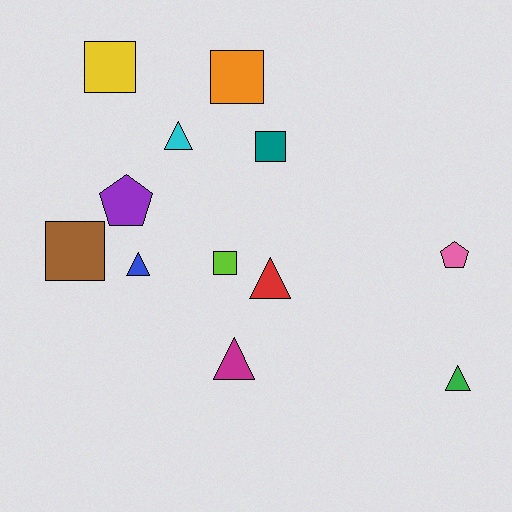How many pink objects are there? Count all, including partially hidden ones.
There is 1 pink object.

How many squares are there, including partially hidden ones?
There are 5 squares.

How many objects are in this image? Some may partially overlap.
There are 12 objects.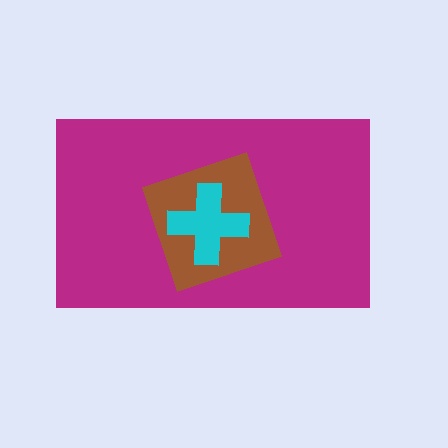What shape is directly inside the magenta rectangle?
The brown square.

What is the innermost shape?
The cyan cross.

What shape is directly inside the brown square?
The cyan cross.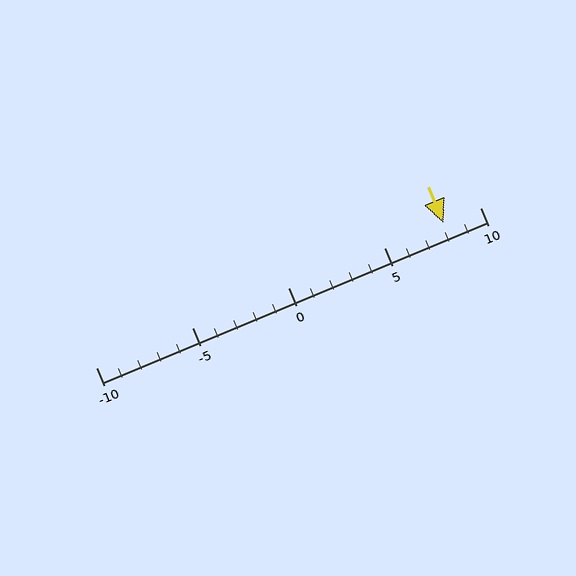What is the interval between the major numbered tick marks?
The major tick marks are spaced 5 units apart.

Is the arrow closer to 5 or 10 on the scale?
The arrow is closer to 10.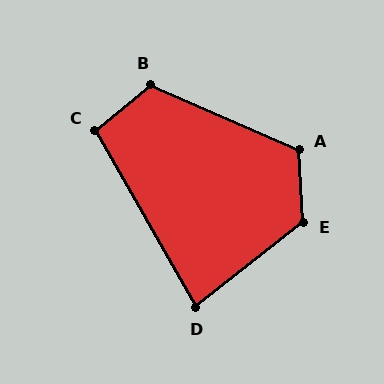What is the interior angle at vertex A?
Approximately 117 degrees (obtuse).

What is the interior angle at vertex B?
Approximately 117 degrees (obtuse).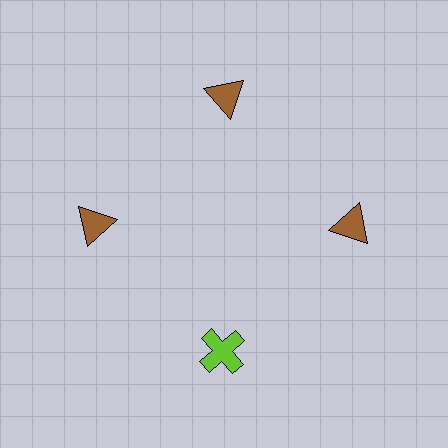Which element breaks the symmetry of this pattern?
The lime cross at roughly the 6 o'clock position breaks the symmetry. All other shapes are brown triangles.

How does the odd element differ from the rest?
It differs in both color (lime instead of brown) and shape (cross instead of triangle).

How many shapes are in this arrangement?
There are 4 shapes arranged in a ring pattern.